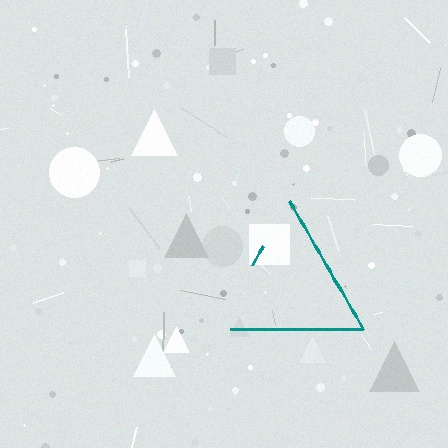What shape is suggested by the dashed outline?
The dashed outline suggests a triangle.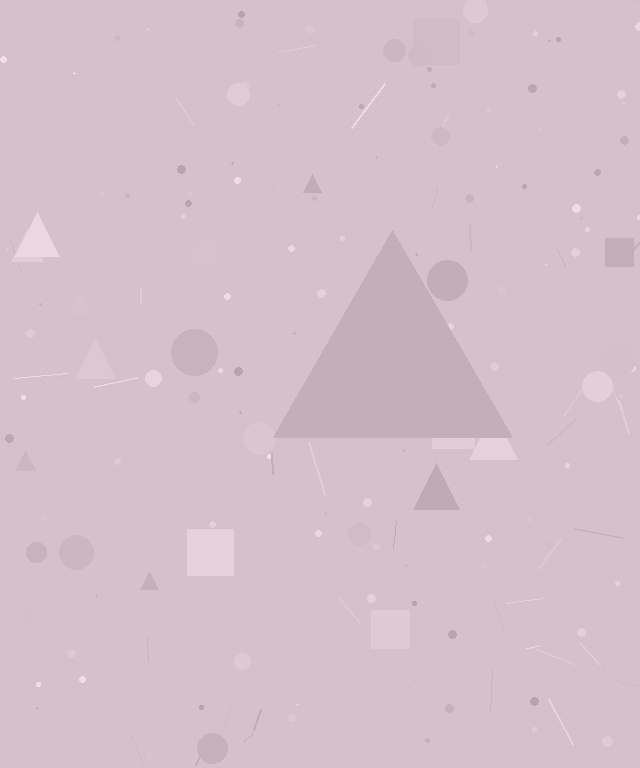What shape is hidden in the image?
A triangle is hidden in the image.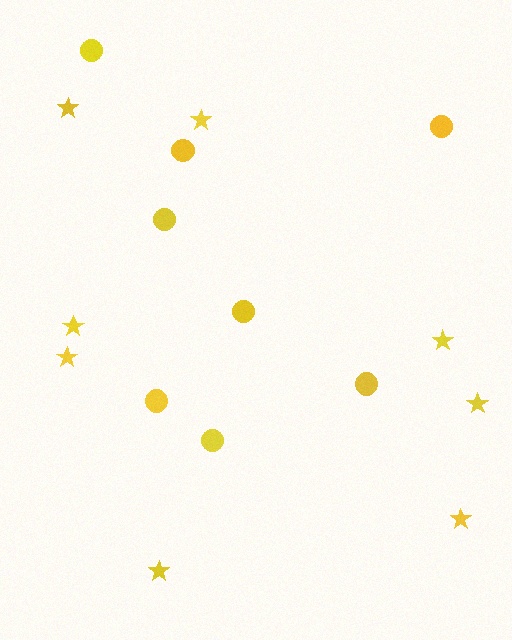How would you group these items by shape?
There are 2 groups: one group of stars (8) and one group of circles (8).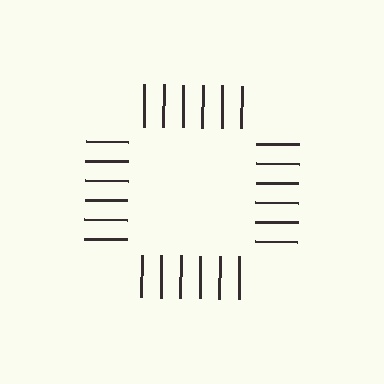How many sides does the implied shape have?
4 sides — the line-ends trace a square.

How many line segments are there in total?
24 — 6 along each of the 4 edges.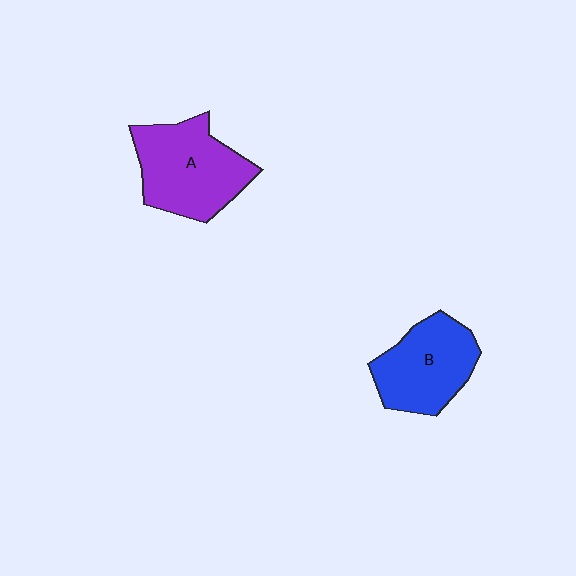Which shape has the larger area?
Shape A (purple).